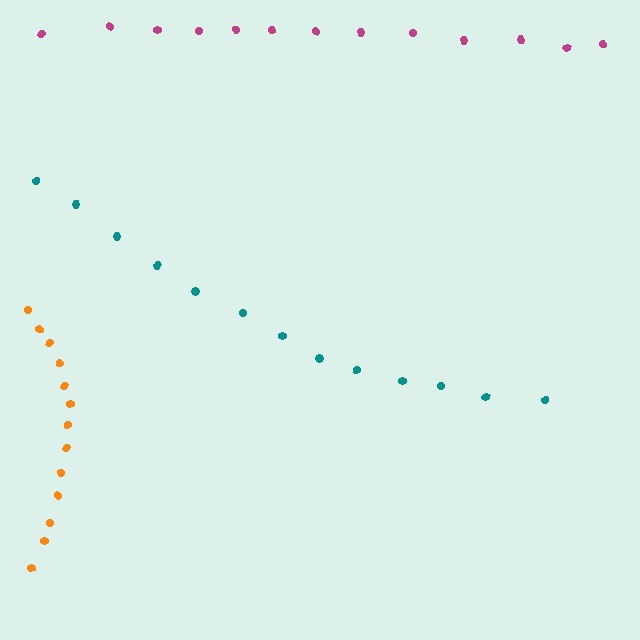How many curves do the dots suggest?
There are 3 distinct paths.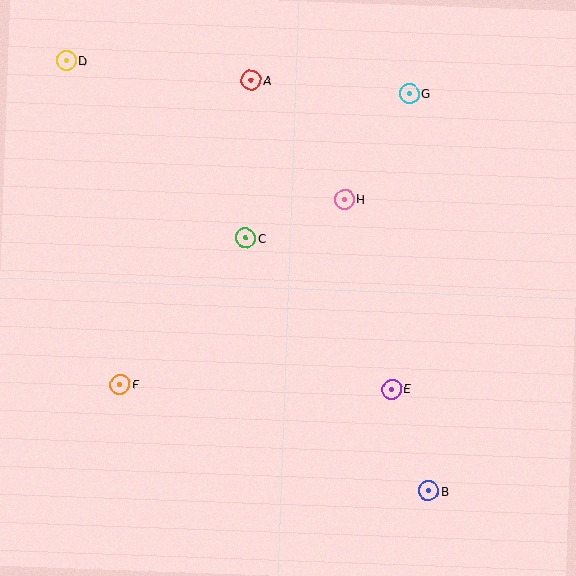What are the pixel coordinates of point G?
Point G is at (409, 94).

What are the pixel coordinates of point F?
Point F is at (120, 384).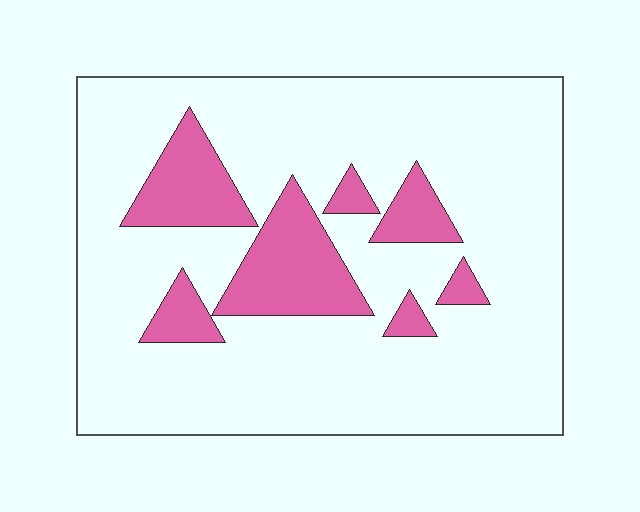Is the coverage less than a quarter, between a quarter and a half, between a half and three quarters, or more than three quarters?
Less than a quarter.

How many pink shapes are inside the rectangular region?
7.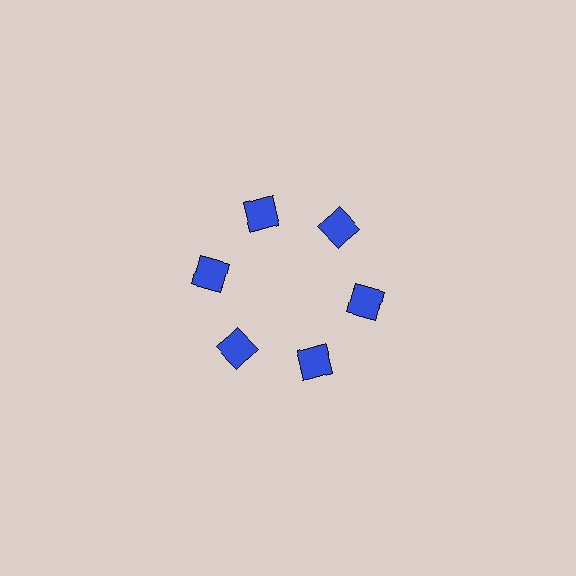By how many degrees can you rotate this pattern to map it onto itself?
The pattern maps onto itself every 60 degrees of rotation.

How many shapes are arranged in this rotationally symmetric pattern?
There are 6 shapes, arranged in 6 groups of 1.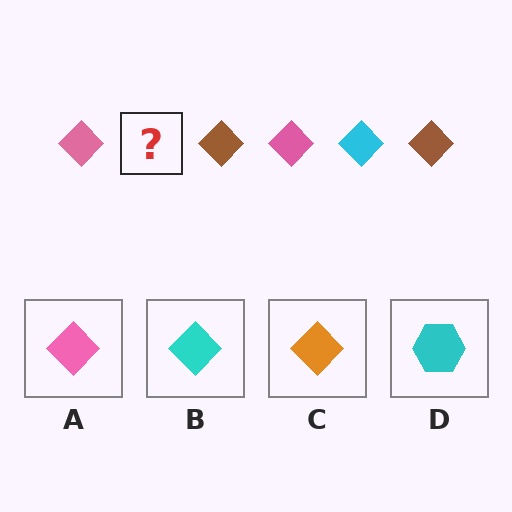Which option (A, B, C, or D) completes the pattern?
B.